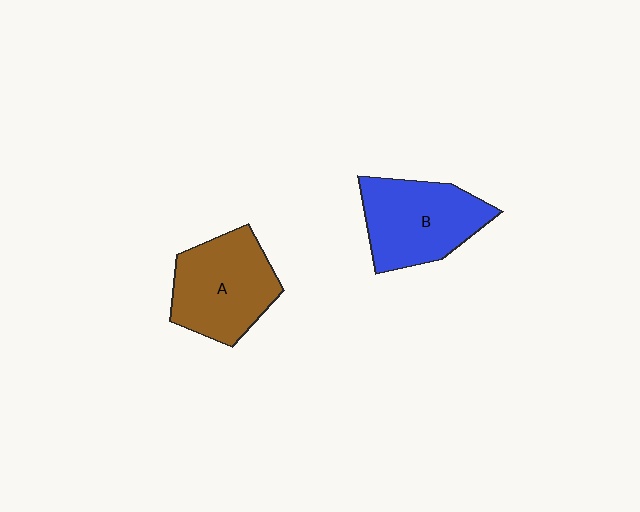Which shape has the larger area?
Shape A (brown).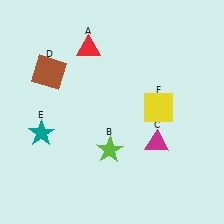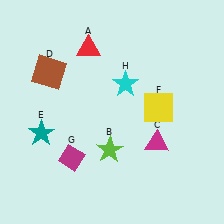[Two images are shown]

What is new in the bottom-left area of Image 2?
A magenta diamond (G) was added in the bottom-left area of Image 2.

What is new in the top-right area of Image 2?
A cyan star (H) was added in the top-right area of Image 2.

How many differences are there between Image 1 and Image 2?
There are 2 differences between the two images.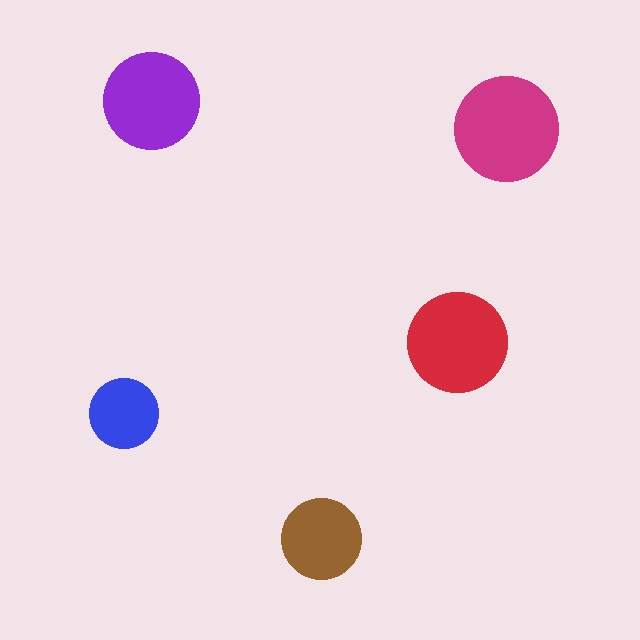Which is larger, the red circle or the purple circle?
The red one.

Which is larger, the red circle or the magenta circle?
The magenta one.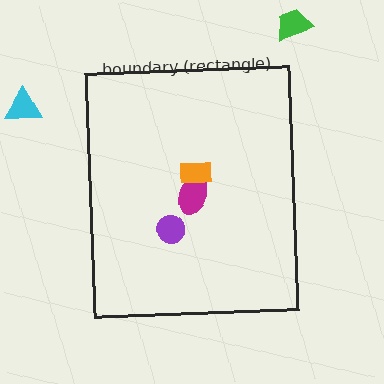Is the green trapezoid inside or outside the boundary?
Outside.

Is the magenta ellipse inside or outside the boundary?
Inside.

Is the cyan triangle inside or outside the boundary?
Outside.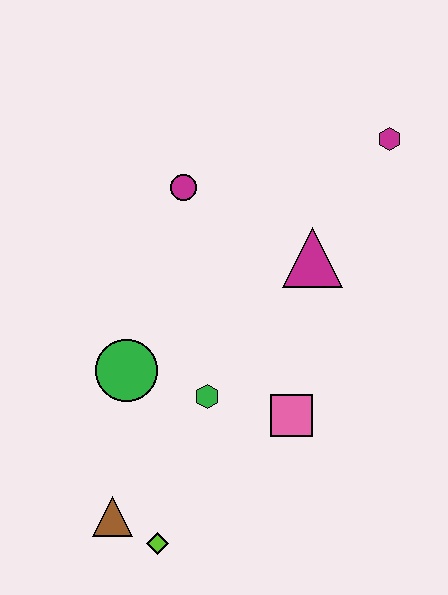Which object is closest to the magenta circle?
The magenta triangle is closest to the magenta circle.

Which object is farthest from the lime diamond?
The magenta hexagon is farthest from the lime diamond.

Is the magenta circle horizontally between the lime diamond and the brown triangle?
No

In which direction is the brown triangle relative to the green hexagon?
The brown triangle is below the green hexagon.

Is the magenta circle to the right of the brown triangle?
Yes